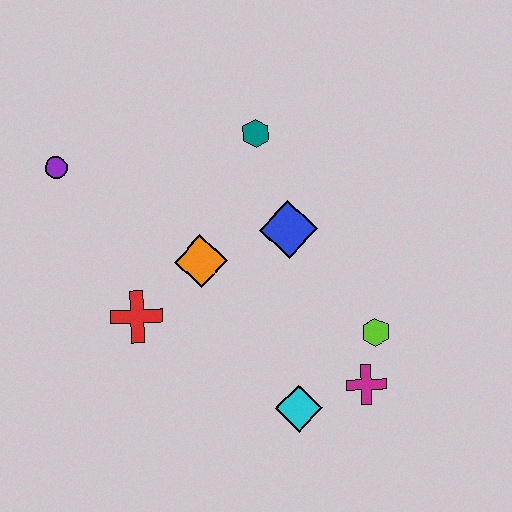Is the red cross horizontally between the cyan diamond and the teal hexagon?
No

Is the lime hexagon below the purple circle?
Yes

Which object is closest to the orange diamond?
The red cross is closest to the orange diamond.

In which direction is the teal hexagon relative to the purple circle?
The teal hexagon is to the right of the purple circle.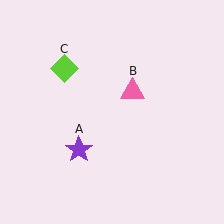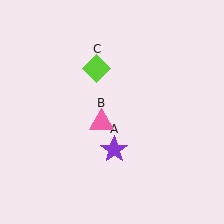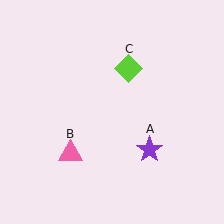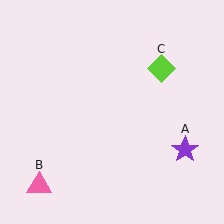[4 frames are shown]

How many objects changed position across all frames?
3 objects changed position: purple star (object A), pink triangle (object B), lime diamond (object C).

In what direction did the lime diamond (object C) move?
The lime diamond (object C) moved right.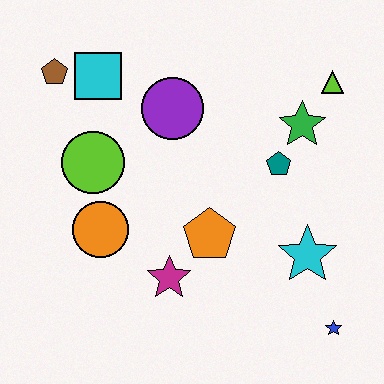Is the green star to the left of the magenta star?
No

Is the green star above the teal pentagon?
Yes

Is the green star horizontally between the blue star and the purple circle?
Yes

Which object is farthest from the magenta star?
The lime triangle is farthest from the magenta star.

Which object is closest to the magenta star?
The orange pentagon is closest to the magenta star.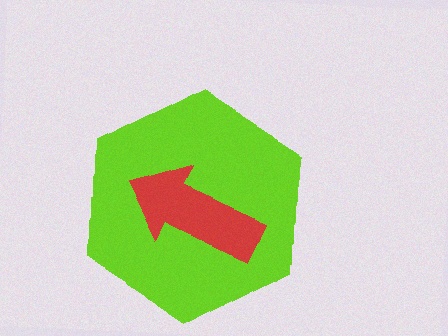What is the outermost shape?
The lime hexagon.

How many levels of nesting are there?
2.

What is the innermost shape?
The red arrow.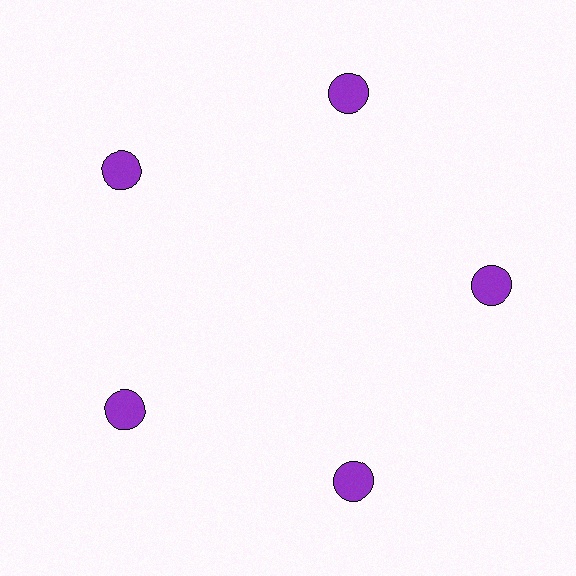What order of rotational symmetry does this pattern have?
This pattern has 5-fold rotational symmetry.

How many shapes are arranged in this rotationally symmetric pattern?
There are 5 shapes, arranged in 5 groups of 1.